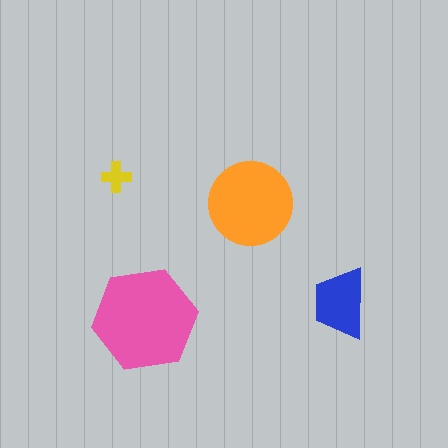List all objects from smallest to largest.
The yellow cross, the blue trapezoid, the orange circle, the pink hexagon.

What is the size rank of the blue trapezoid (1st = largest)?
3rd.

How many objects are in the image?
There are 4 objects in the image.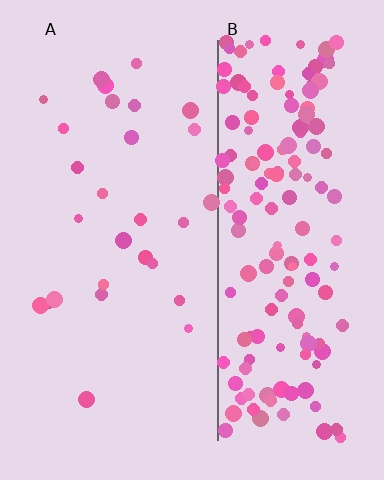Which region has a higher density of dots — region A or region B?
B (the right).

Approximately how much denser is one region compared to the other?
Approximately 5.3× — region B over region A.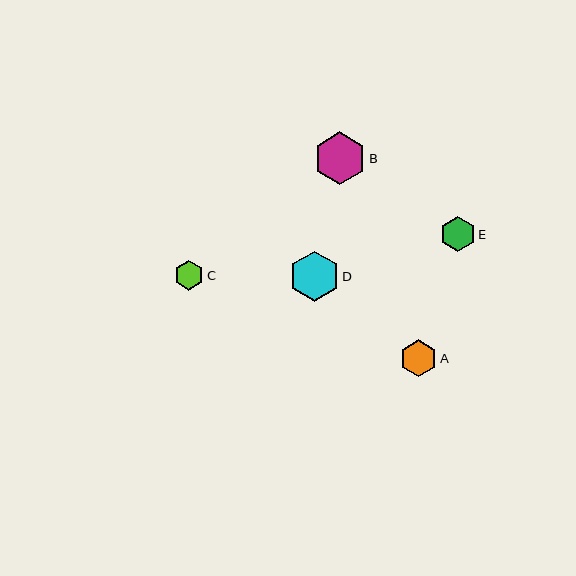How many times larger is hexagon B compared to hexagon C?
Hexagon B is approximately 1.8 times the size of hexagon C.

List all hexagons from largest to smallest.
From largest to smallest: B, D, A, E, C.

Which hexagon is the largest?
Hexagon B is the largest with a size of approximately 53 pixels.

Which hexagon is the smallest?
Hexagon C is the smallest with a size of approximately 30 pixels.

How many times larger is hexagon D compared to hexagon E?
Hexagon D is approximately 1.4 times the size of hexagon E.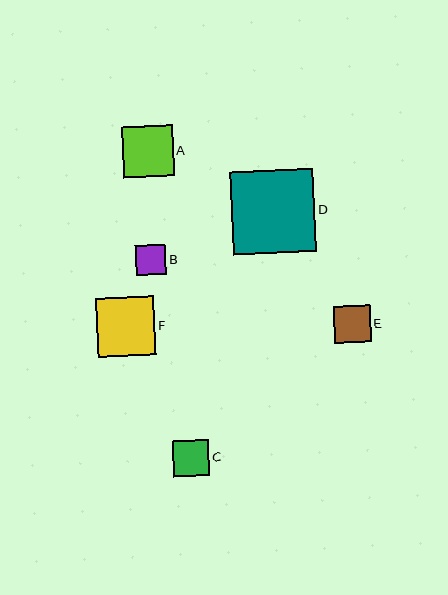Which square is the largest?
Square D is the largest with a size of approximately 83 pixels.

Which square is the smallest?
Square B is the smallest with a size of approximately 30 pixels.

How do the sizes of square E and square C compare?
Square E and square C are approximately the same size.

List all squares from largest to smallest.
From largest to smallest: D, F, A, E, C, B.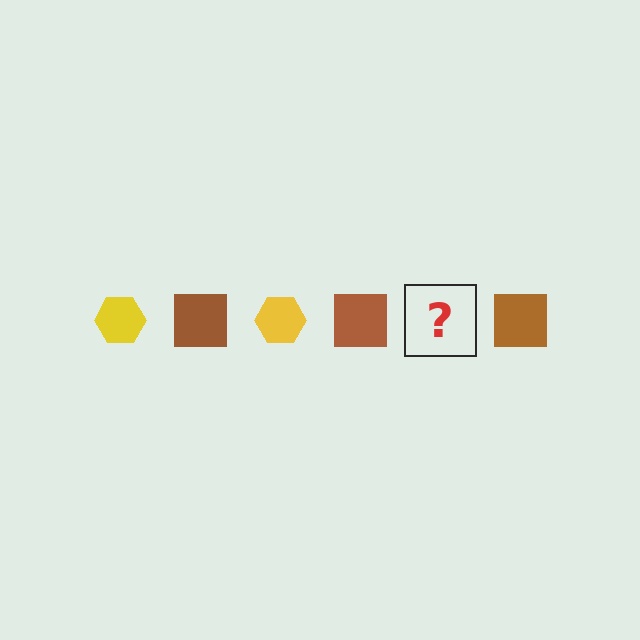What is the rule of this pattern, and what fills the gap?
The rule is that the pattern alternates between yellow hexagon and brown square. The gap should be filled with a yellow hexagon.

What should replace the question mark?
The question mark should be replaced with a yellow hexagon.